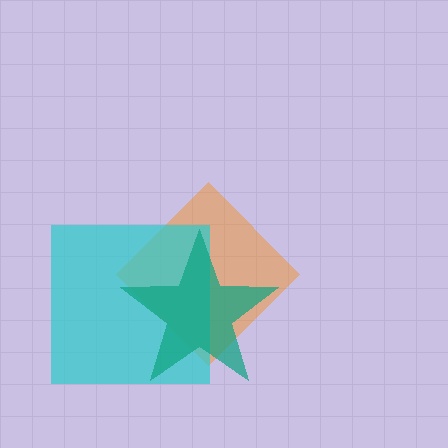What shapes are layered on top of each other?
The layered shapes are: an orange diamond, a cyan square, a teal star.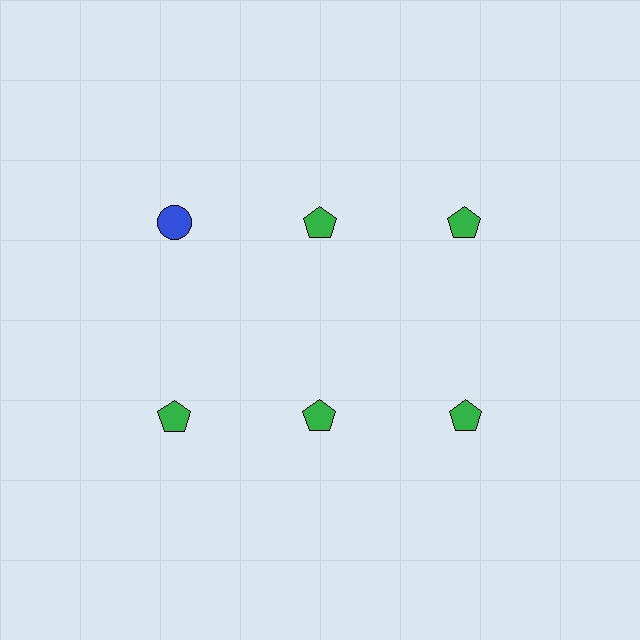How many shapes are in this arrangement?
There are 6 shapes arranged in a grid pattern.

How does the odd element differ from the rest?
It differs in both color (blue instead of green) and shape (circle instead of pentagon).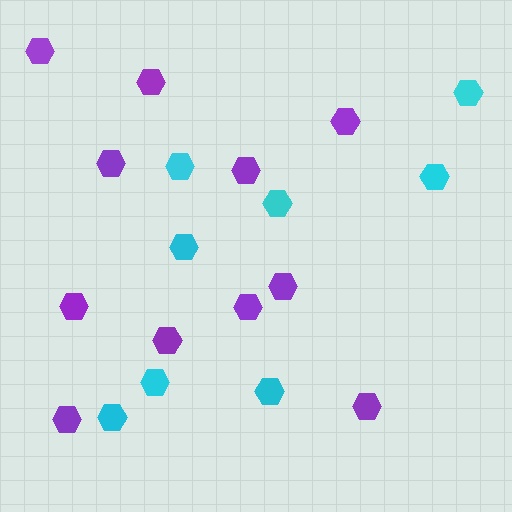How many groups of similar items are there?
There are 2 groups: one group of purple hexagons (11) and one group of cyan hexagons (8).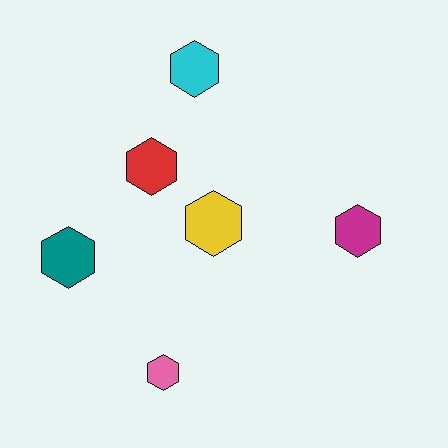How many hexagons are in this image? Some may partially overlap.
There are 6 hexagons.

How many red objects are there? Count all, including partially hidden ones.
There is 1 red object.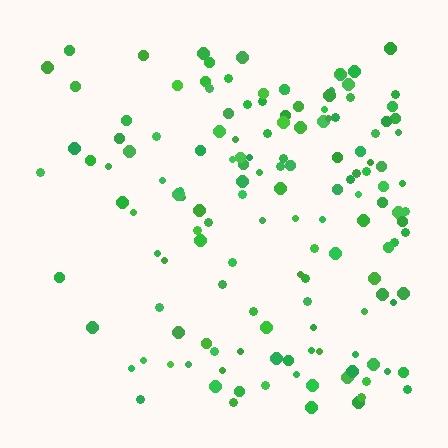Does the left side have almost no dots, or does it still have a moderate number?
Still a moderate number, just noticeably fewer than the right.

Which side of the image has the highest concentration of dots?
The right.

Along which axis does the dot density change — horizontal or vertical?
Horizontal.